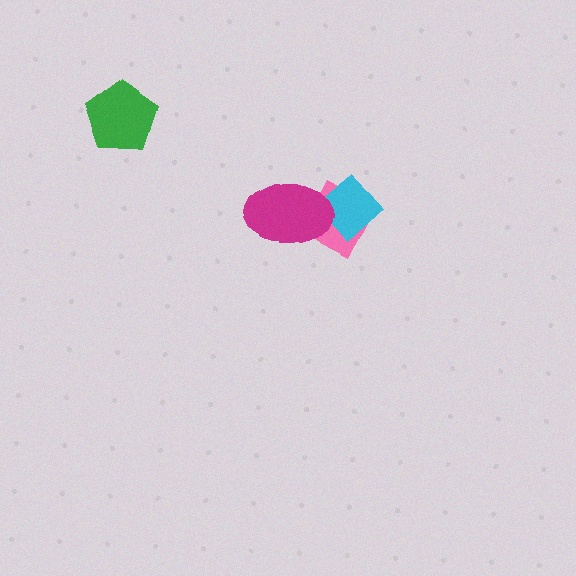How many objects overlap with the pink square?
2 objects overlap with the pink square.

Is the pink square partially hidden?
Yes, it is partially covered by another shape.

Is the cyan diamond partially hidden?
Yes, it is partially covered by another shape.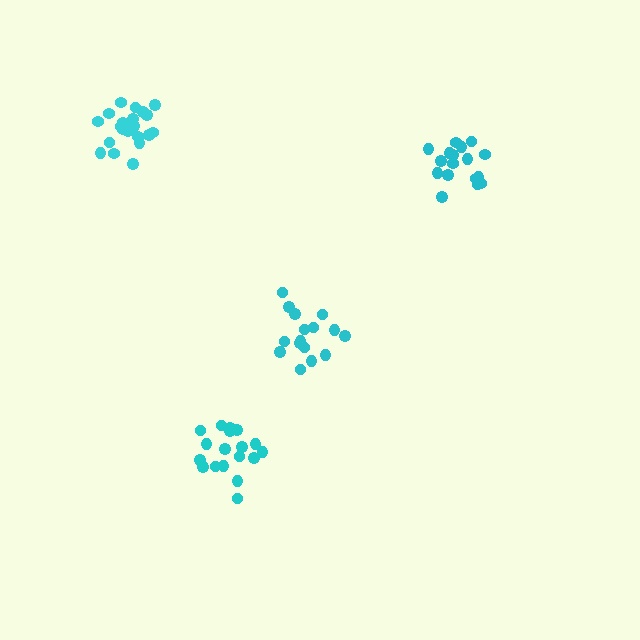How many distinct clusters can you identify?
There are 4 distinct clusters.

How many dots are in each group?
Group 1: 17 dots, Group 2: 16 dots, Group 3: 18 dots, Group 4: 21 dots (72 total).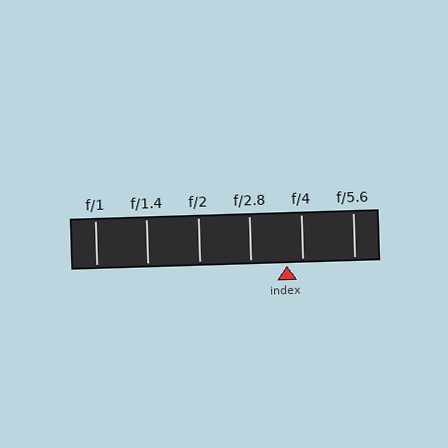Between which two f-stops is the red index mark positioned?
The index mark is between f/2.8 and f/4.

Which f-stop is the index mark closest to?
The index mark is closest to f/4.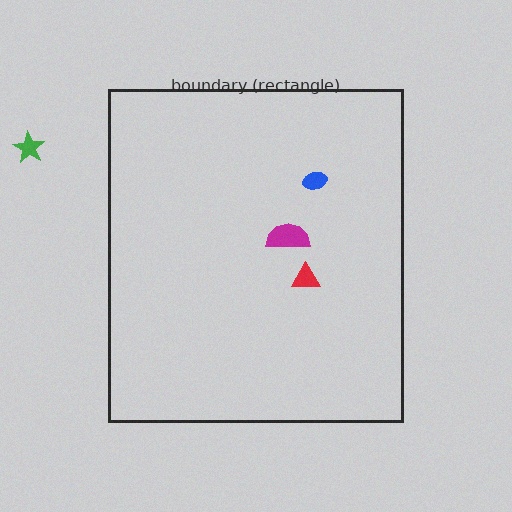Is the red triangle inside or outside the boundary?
Inside.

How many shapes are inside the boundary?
3 inside, 1 outside.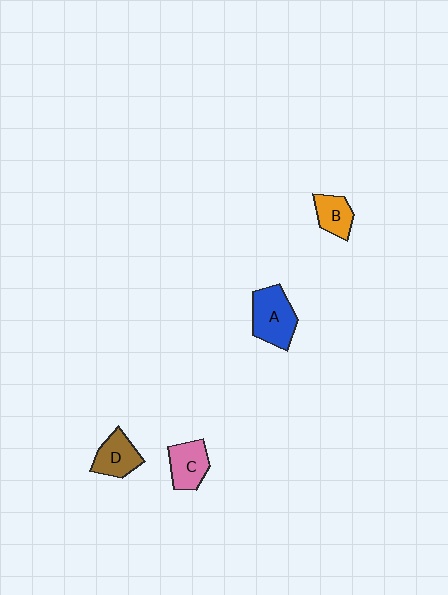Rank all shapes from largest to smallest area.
From largest to smallest: A (blue), C (pink), D (brown), B (orange).